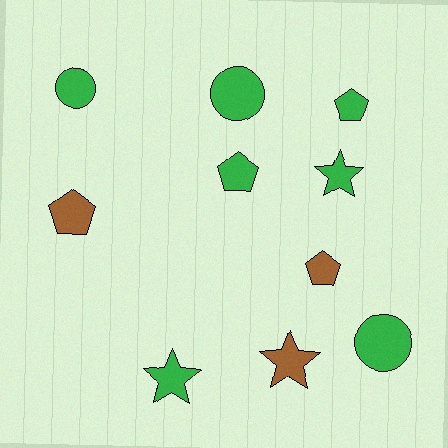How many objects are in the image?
There are 10 objects.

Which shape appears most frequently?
Pentagon, with 4 objects.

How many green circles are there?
There are 3 green circles.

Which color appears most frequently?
Green, with 7 objects.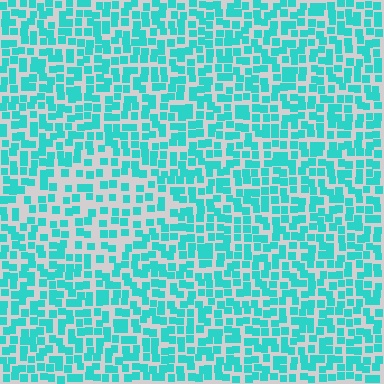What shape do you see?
I see a diamond.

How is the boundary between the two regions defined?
The boundary is defined by a change in element density (approximately 1.7x ratio). All elements are the same color, size, and shape.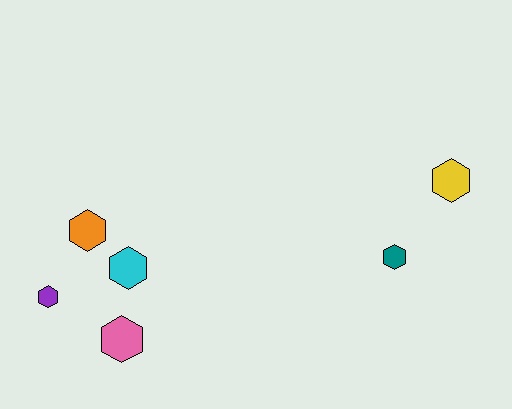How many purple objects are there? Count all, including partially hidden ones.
There is 1 purple object.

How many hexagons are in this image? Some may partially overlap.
There are 6 hexagons.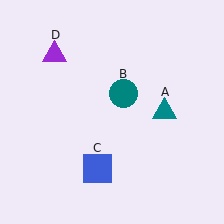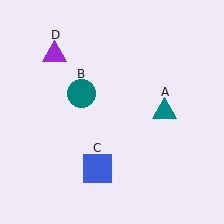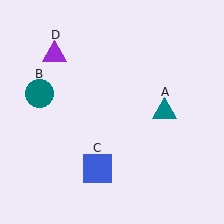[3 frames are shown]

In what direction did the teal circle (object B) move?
The teal circle (object B) moved left.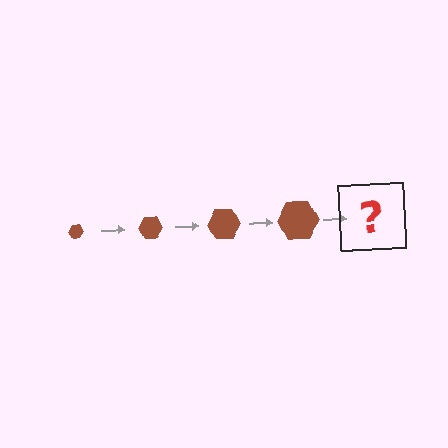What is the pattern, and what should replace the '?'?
The pattern is that the hexagon gets progressively larger each step. The '?' should be a brown hexagon, larger than the previous one.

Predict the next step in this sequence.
The next step is a brown hexagon, larger than the previous one.